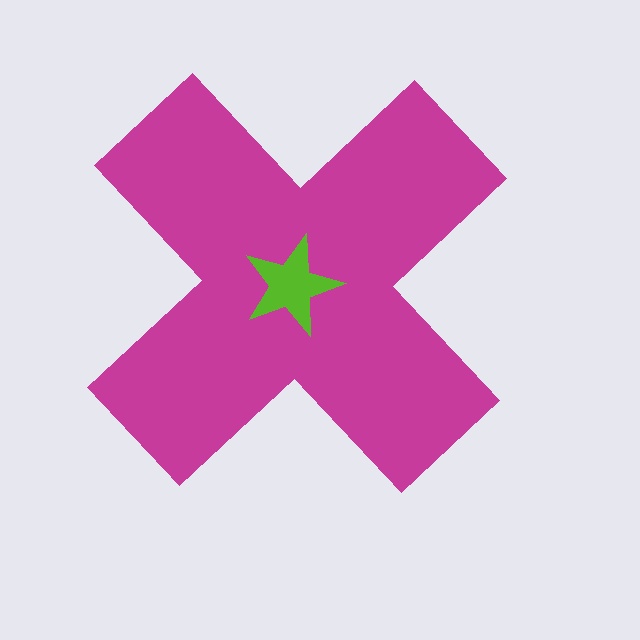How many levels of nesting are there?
2.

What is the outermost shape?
The magenta cross.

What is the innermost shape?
The lime star.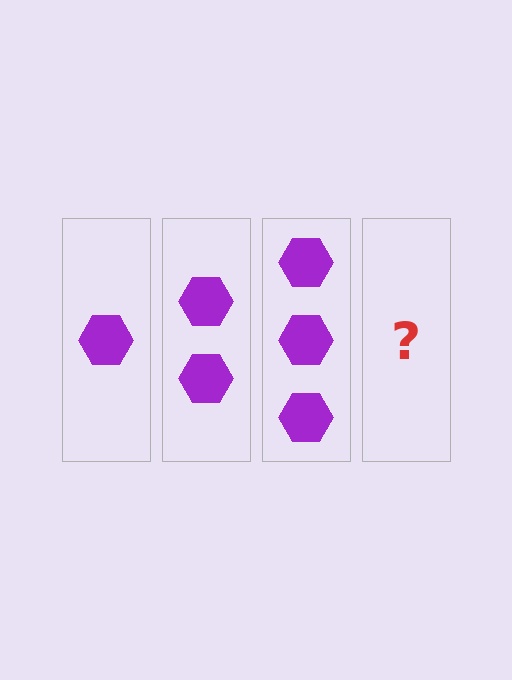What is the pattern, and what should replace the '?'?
The pattern is that each step adds one more hexagon. The '?' should be 4 hexagons.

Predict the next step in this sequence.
The next step is 4 hexagons.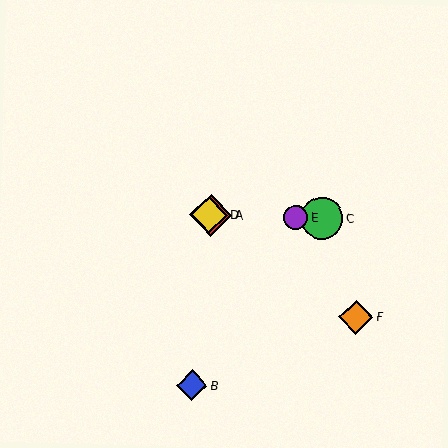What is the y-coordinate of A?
Object A is at y≈215.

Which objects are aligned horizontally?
Objects A, C, D, E are aligned horizontally.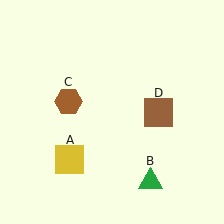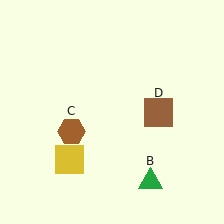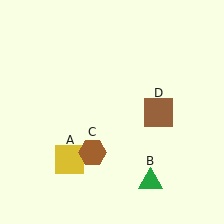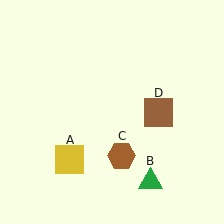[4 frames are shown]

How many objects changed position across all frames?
1 object changed position: brown hexagon (object C).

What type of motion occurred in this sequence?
The brown hexagon (object C) rotated counterclockwise around the center of the scene.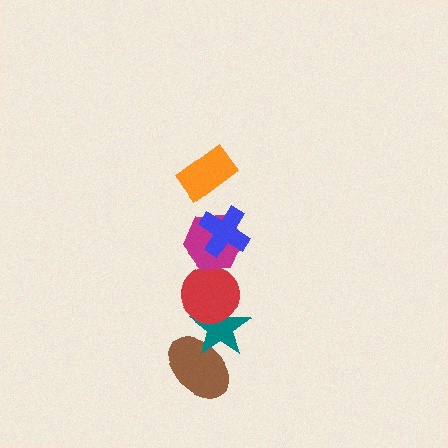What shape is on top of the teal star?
The red circle is on top of the teal star.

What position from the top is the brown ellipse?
The brown ellipse is 6th from the top.